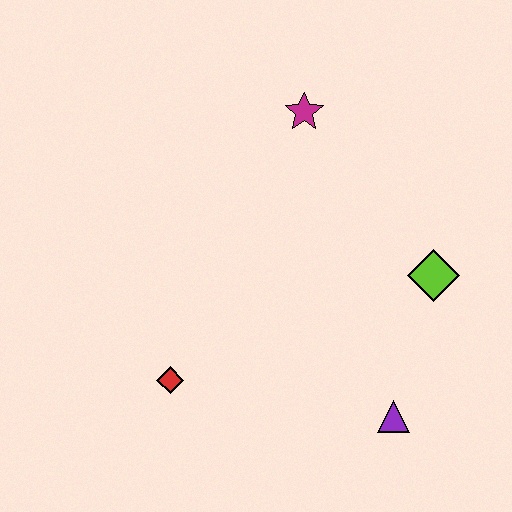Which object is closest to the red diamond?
The purple triangle is closest to the red diamond.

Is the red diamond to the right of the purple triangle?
No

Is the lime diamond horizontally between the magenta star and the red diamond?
No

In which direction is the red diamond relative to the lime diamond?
The red diamond is to the left of the lime diamond.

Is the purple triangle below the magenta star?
Yes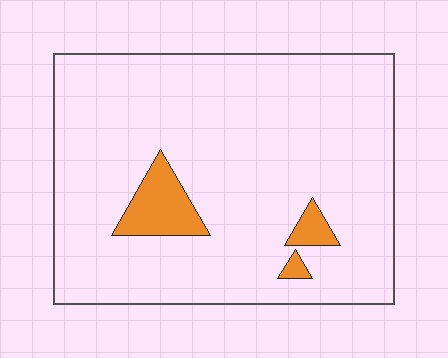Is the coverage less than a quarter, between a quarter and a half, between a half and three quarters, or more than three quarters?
Less than a quarter.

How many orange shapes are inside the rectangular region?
3.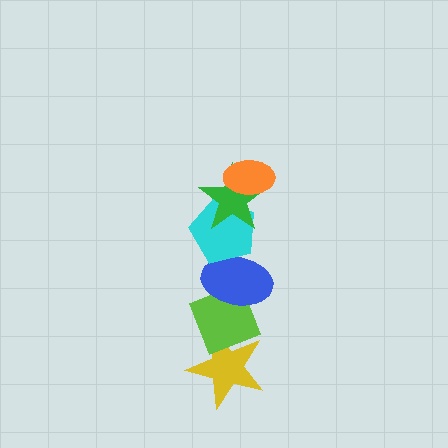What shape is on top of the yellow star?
The lime diamond is on top of the yellow star.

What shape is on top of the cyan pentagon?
The green star is on top of the cyan pentagon.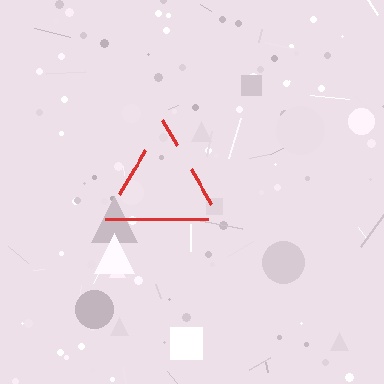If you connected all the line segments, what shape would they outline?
They would outline a triangle.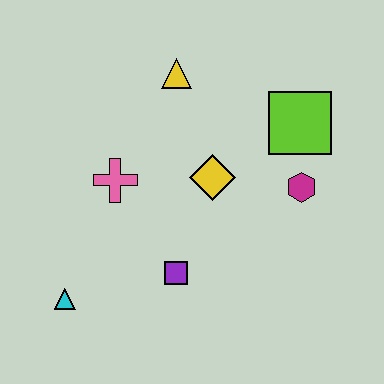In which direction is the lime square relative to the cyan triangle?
The lime square is to the right of the cyan triangle.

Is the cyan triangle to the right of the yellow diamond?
No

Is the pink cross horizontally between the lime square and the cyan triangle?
Yes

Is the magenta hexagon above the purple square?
Yes